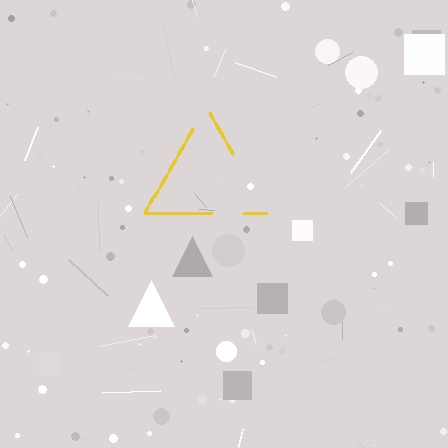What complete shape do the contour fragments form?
The contour fragments form a triangle.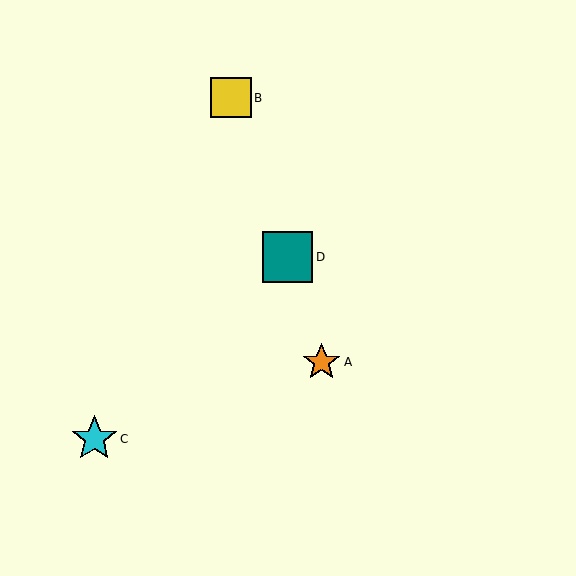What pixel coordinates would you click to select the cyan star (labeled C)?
Click at (94, 439) to select the cyan star C.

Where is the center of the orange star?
The center of the orange star is at (322, 362).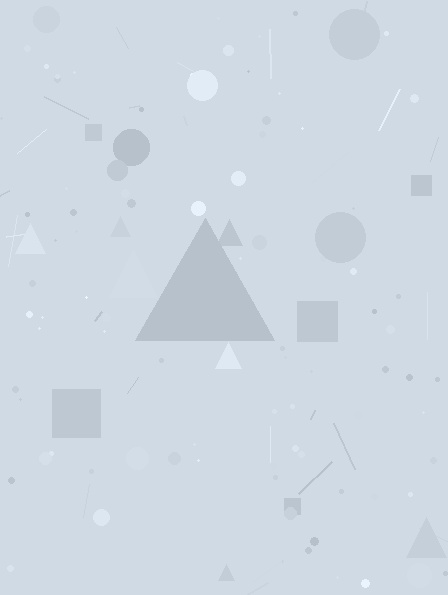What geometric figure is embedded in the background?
A triangle is embedded in the background.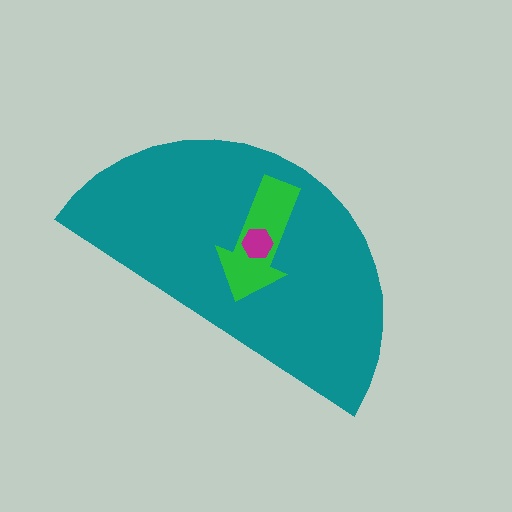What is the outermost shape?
The teal semicircle.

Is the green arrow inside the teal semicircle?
Yes.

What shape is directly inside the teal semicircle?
The green arrow.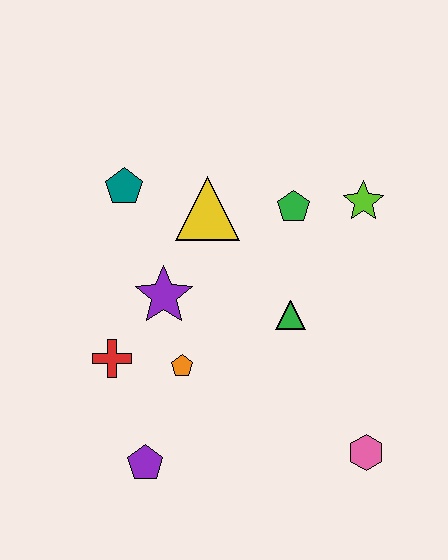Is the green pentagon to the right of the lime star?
No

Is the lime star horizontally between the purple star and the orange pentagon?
No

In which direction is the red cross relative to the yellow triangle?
The red cross is below the yellow triangle.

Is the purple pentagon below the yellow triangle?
Yes